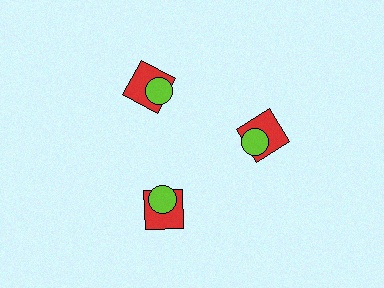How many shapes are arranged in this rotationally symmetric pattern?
There are 6 shapes, arranged in 3 groups of 2.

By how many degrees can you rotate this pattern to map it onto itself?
The pattern maps onto itself every 120 degrees of rotation.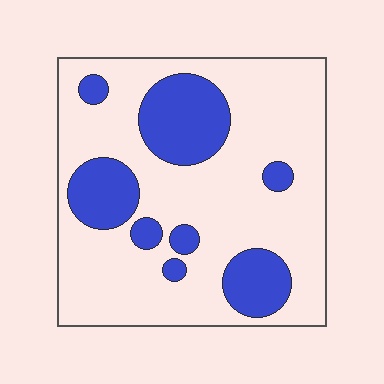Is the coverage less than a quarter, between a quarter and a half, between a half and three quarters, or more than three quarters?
Between a quarter and a half.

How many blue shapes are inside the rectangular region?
8.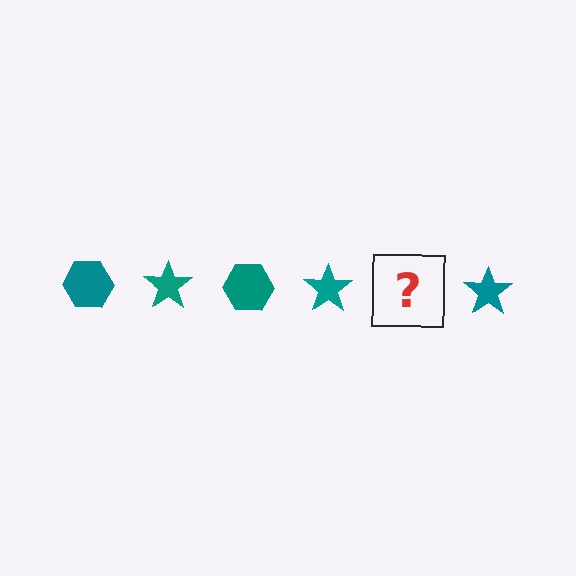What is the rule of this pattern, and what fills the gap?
The rule is that the pattern cycles through hexagon, star shapes in teal. The gap should be filled with a teal hexagon.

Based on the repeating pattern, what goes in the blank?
The blank should be a teal hexagon.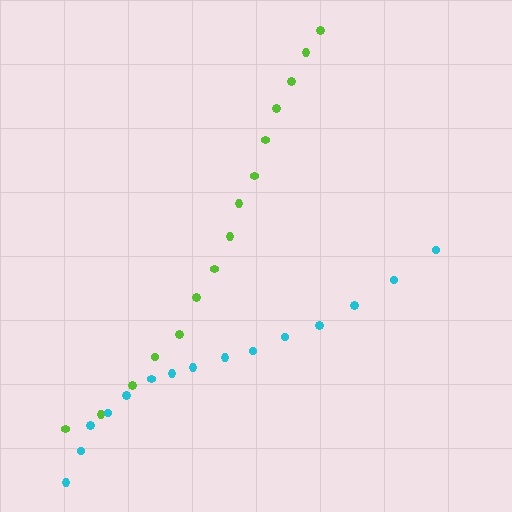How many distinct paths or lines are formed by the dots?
There are 2 distinct paths.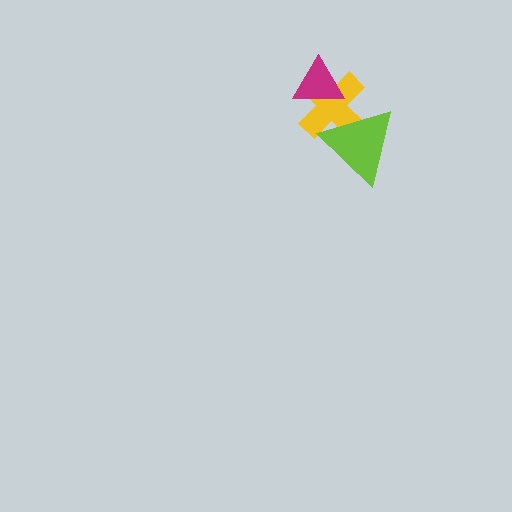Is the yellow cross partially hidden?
Yes, it is partially covered by another shape.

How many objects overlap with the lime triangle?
1 object overlaps with the lime triangle.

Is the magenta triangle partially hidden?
No, no other shape covers it.